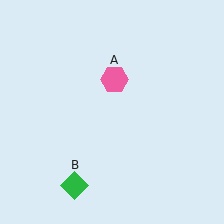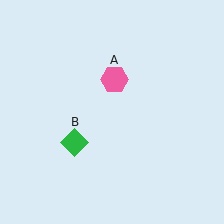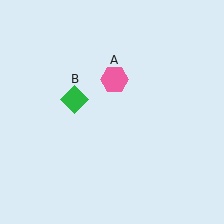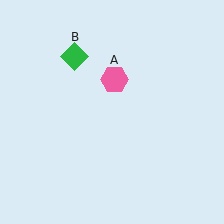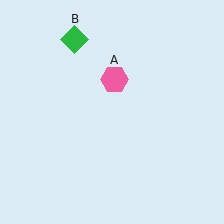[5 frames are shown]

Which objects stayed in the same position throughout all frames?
Pink hexagon (object A) remained stationary.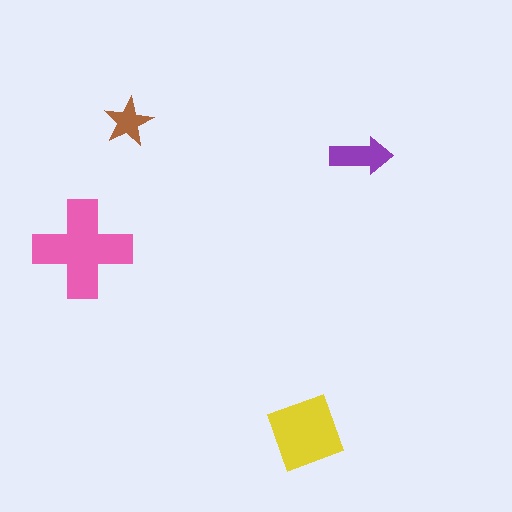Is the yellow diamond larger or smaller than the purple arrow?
Larger.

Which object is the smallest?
The brown star.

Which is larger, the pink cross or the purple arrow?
The pink cross.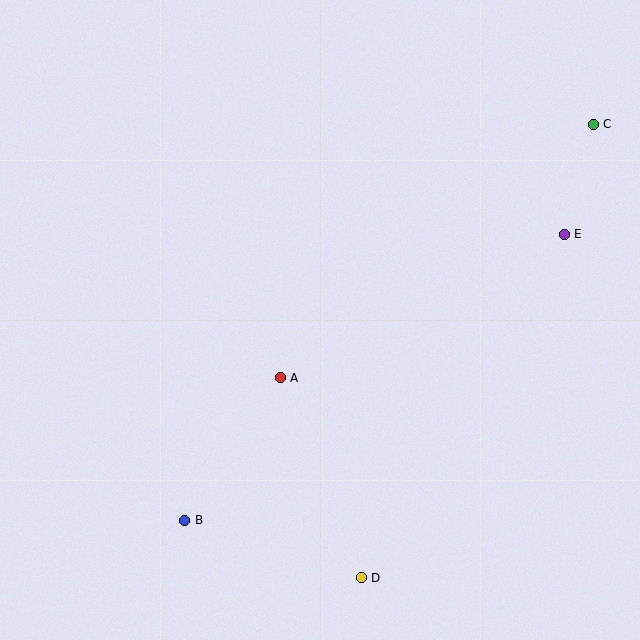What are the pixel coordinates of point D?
Point D is at (361, 578).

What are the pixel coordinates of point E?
Point E is at (564, 234).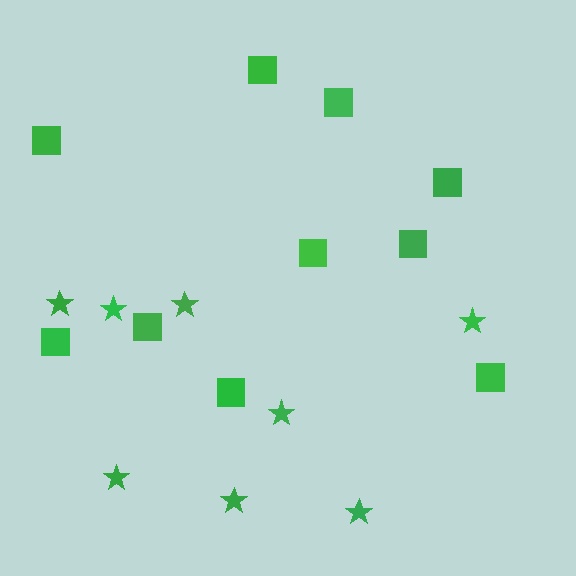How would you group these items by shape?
There are 2 groups: one group of squares (10) and one group of stars (8).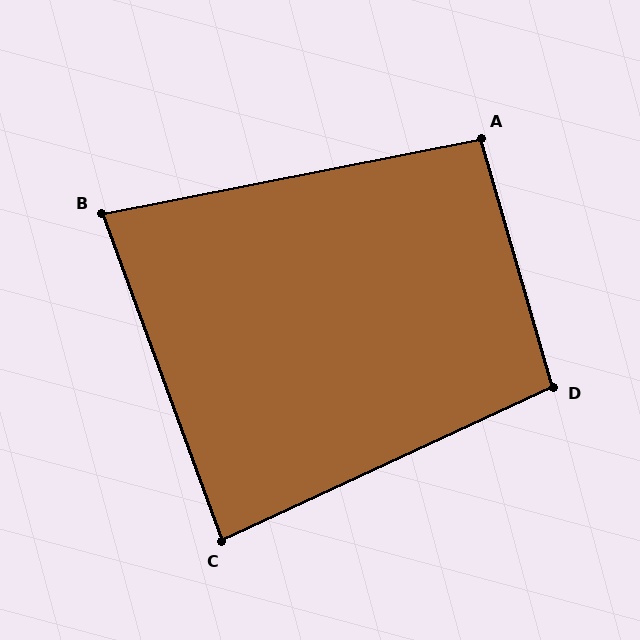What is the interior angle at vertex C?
Approximately 85 degrees (approximately right).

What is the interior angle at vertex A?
Approximately 95 degrees (approximately right).